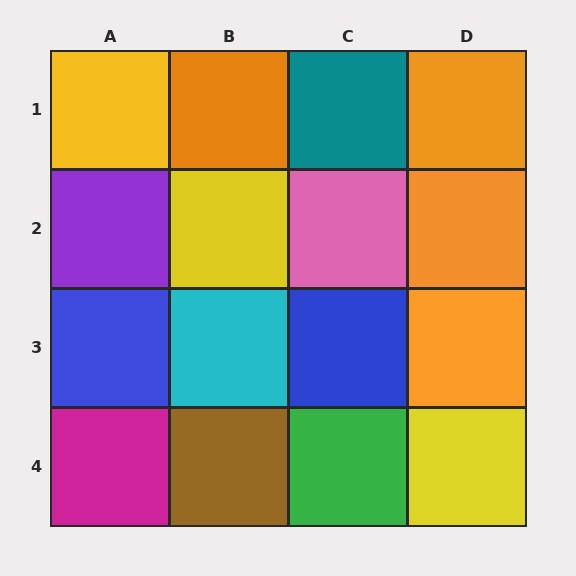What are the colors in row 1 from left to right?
Yellow, orange, teal, orange.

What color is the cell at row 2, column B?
Yellow.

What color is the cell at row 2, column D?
Orange.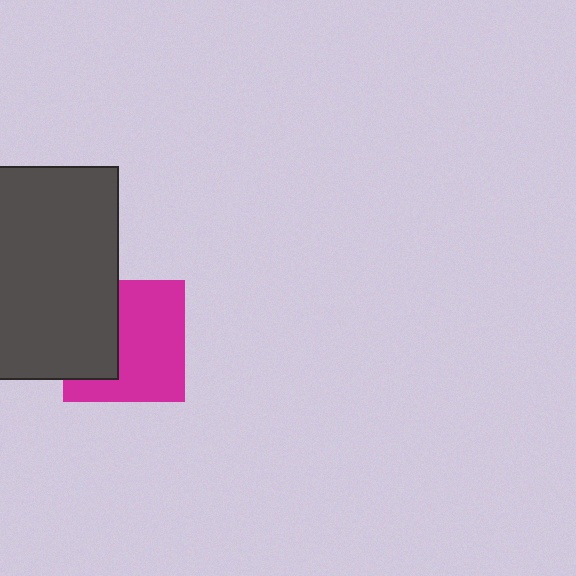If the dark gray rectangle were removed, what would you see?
You would see the complete magenta square.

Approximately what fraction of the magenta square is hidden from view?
Roughly 38% of the magenta square is hidden behind the dark gray rectangle.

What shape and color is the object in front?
The object in front is a dark gray rectangle.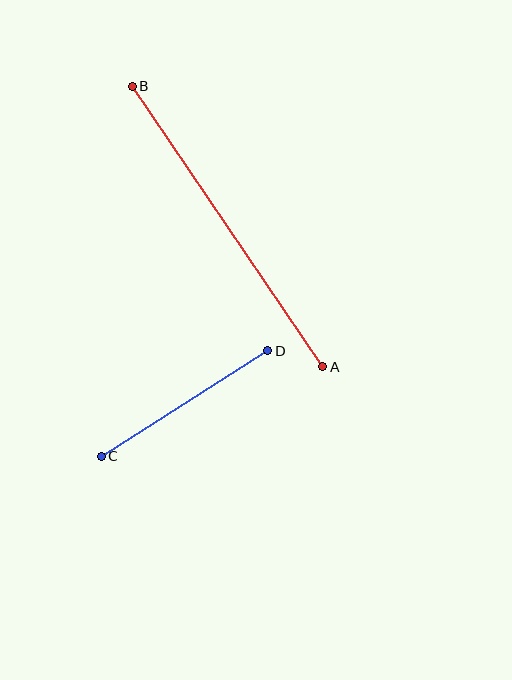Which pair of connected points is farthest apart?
Points A and B are farthest apart.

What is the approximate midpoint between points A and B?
The midpoint is at approximately (228, 227) pixels.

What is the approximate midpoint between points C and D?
The midpoint is at approximately (184, 404) pixels.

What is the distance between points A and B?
The distance is approximately 339 pixels.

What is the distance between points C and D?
The distance is approximately 197 pixels.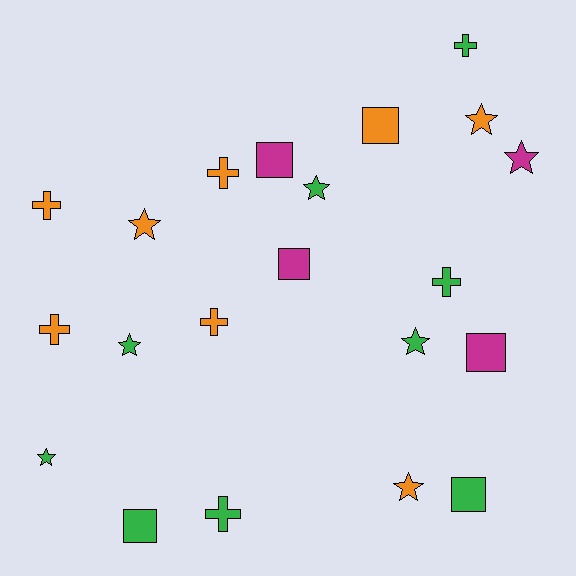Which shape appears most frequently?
Star, with 8 objects.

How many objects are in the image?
There are 21 objects.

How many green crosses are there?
There are 3 green crosses.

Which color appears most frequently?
Green, with 9 objects.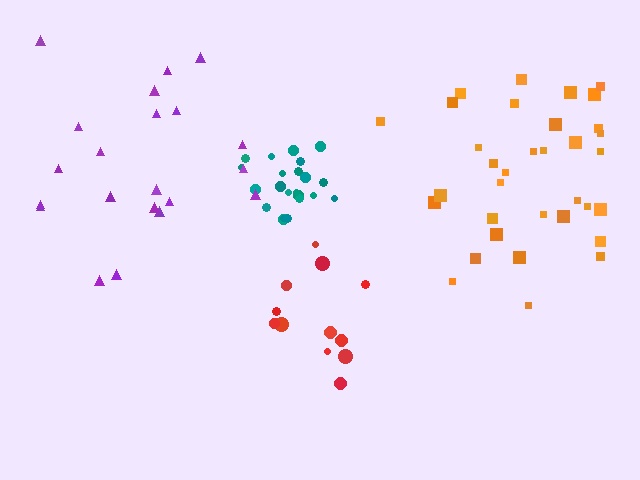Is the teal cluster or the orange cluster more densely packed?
Teal.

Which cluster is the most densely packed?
Teal.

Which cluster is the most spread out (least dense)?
Purple.